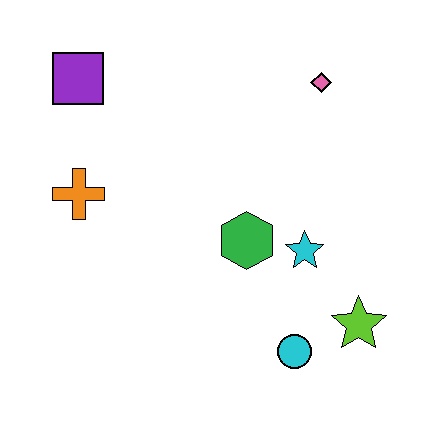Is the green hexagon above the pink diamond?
No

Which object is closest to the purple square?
The orange cross is closest to the purple square.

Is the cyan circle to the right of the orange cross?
Yes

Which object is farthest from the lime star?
The purple square is farthest from the lime star.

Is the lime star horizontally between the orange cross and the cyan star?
No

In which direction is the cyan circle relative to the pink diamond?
The cyan circle is below the pink diamond.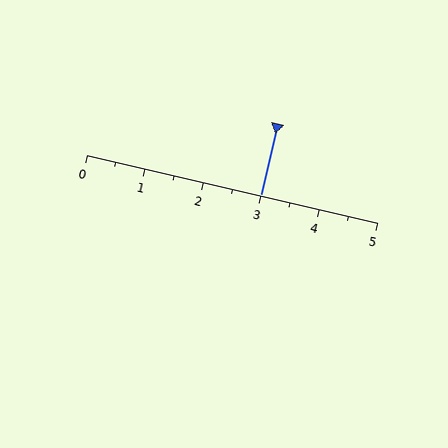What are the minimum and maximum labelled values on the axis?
The axis runs from 0 to 5.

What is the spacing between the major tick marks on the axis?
The major ticks are spaced 1 apart.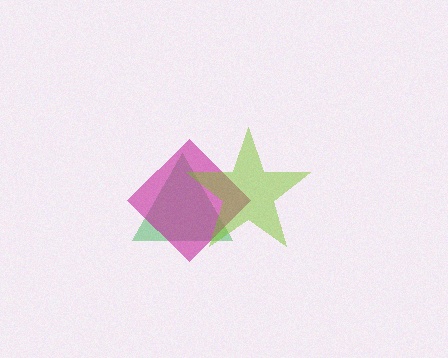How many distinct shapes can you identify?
There are 3 distinct shapes: a green triangle, a magenta diamond, a lime star.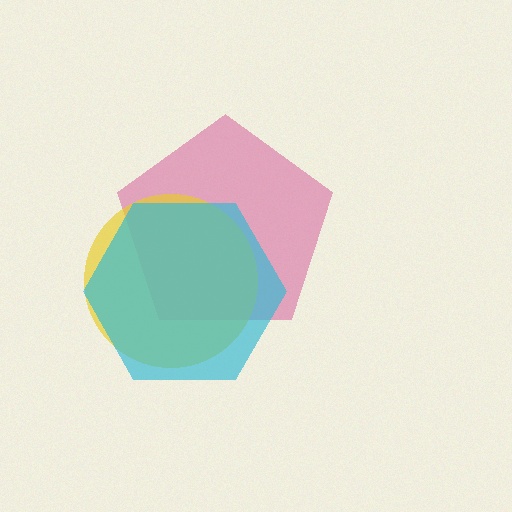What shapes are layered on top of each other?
The layered shapes are: a magenta pentagon, a yellow circle, a cyan hexagon.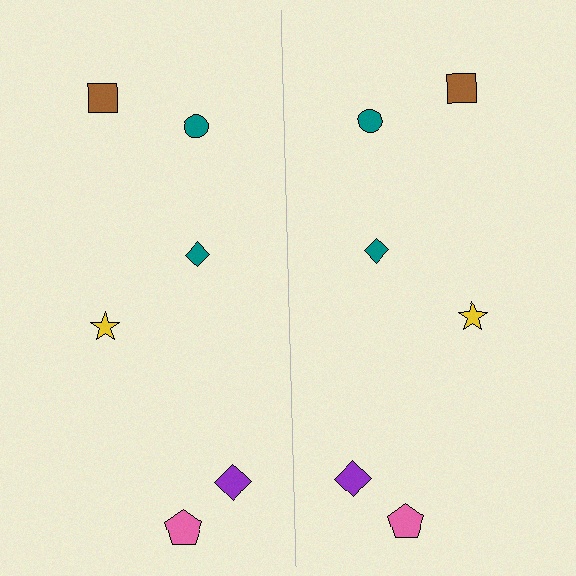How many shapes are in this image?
There are 12 shapes in this image.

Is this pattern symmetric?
Yes, this pattern has bilateral (reflection) symmetry.